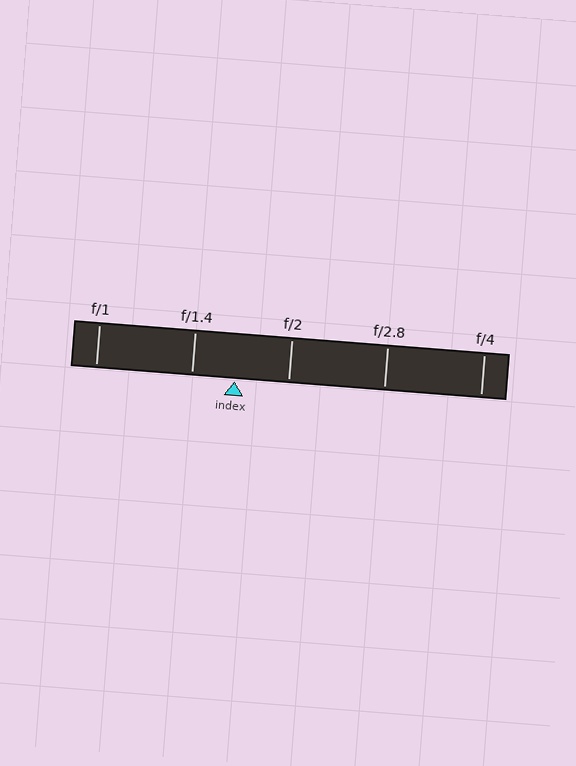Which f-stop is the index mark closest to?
The index mark is closest to f/1.4.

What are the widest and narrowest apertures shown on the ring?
The widest aperture shown is f/1 and the narrowest is f/4.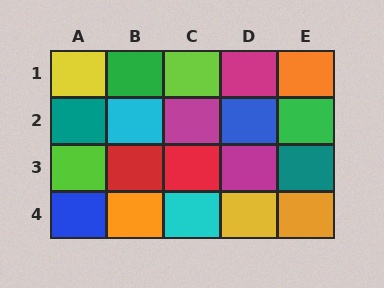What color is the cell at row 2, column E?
Green.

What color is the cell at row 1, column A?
Yellow.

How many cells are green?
2 cells are green.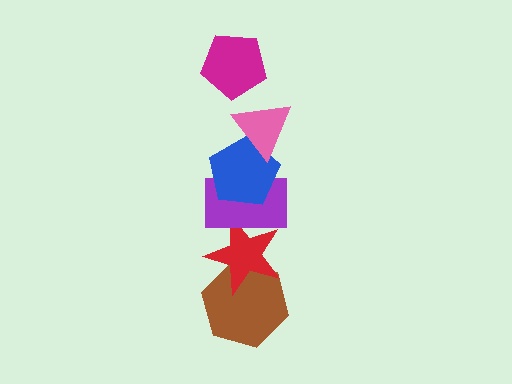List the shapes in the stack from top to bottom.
From top to bottom: the magenta pentagon, the pink triangle, the blue pentagon, the purple rectangle, the red star, the brown hexagon.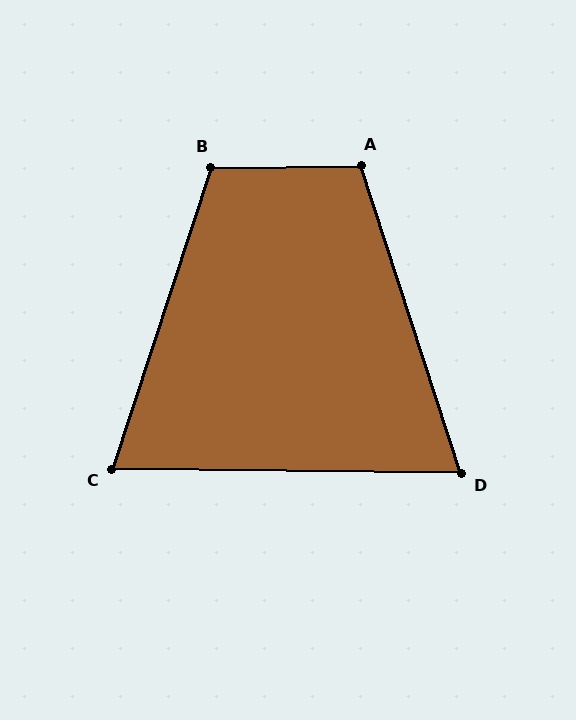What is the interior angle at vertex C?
Approximately 73 degrees (acute).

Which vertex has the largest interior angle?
B, at approximately 109 degrees.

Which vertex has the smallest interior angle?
D, at approximately 71 degrees.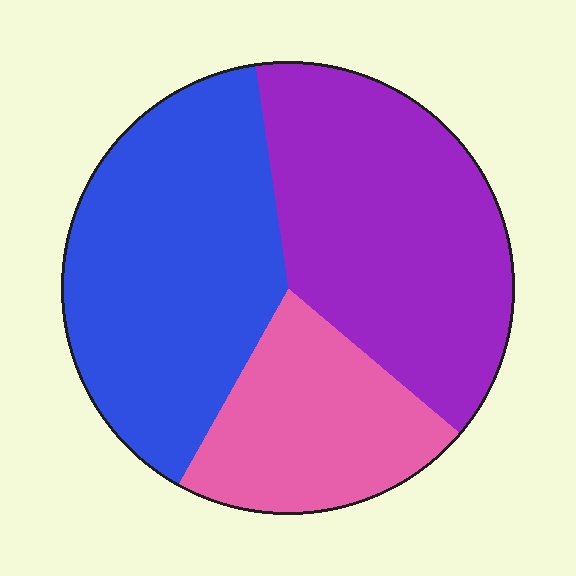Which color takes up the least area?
Pink, at roughly 20%.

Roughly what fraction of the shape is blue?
Blue takes up between a third and a half of the shape.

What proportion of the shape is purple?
Purple covers about 40% of the shape.